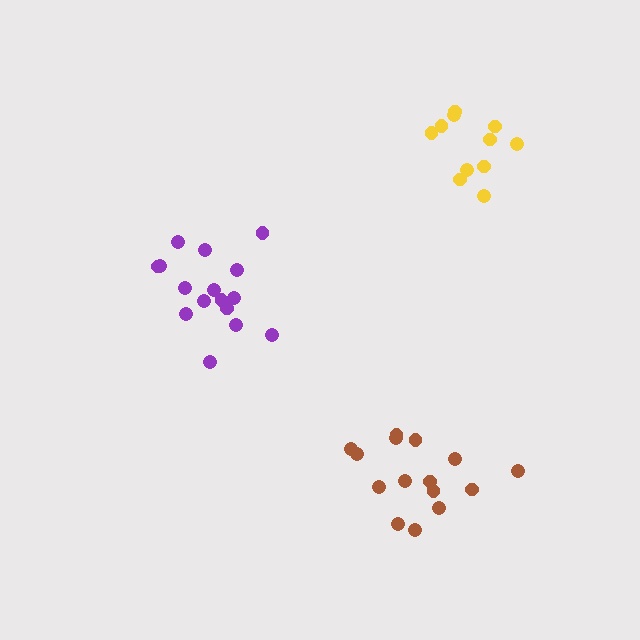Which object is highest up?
The yellow cluster is topmost.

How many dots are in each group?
Group 1: 11 dots, Group 2: 15 dots, Group 3: 16 dots (42 total).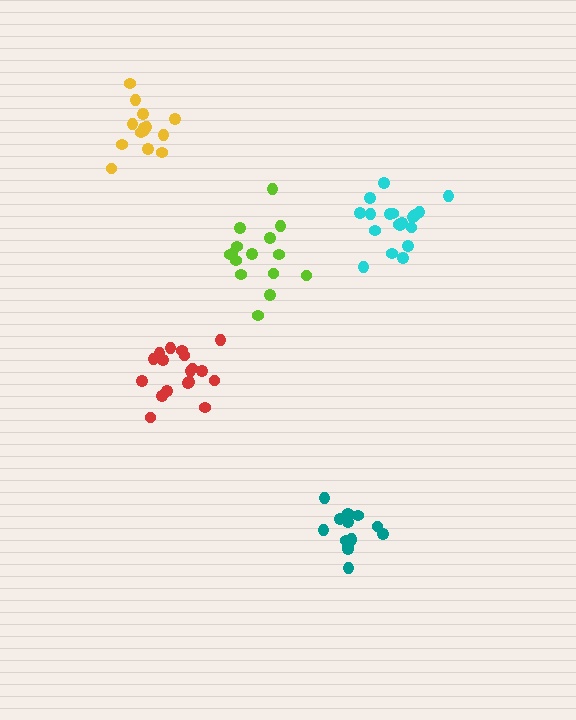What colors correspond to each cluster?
The clusters are colored: red, cyan, yellow, lime, teal.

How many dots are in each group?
Group 1: 18 dots, Group 2: 19 dots, Group 3: 14 dots, Group 4: 15 dots, Group 5: 15 dots (81 total).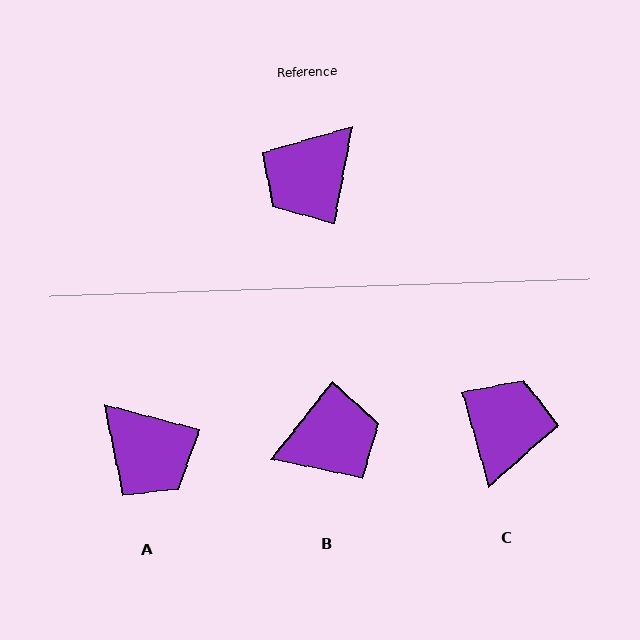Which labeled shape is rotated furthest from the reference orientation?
C, about 153 degrees away.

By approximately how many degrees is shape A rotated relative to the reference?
Approximately 86 degrees counter-clockwise.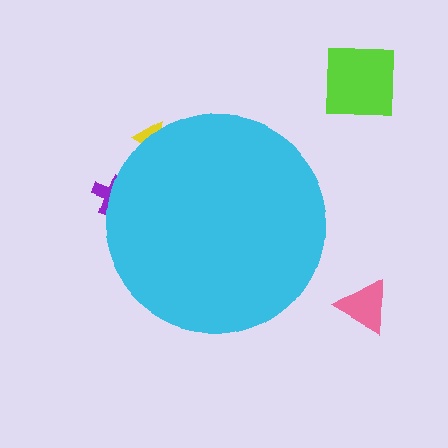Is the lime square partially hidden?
No, the lime square is fully visible.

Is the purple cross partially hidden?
Yes, the purple cross is partially hidden behind the cyan circle.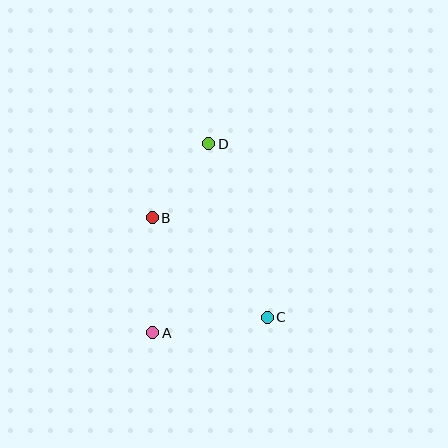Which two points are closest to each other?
Points B and D are closest to each other.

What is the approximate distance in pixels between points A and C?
The distance between A and C is approximately 115 pixels.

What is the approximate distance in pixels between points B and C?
The distance between B and C is approximately 152 pixels.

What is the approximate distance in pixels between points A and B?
The distance between A and B is approximately 115 pixels.